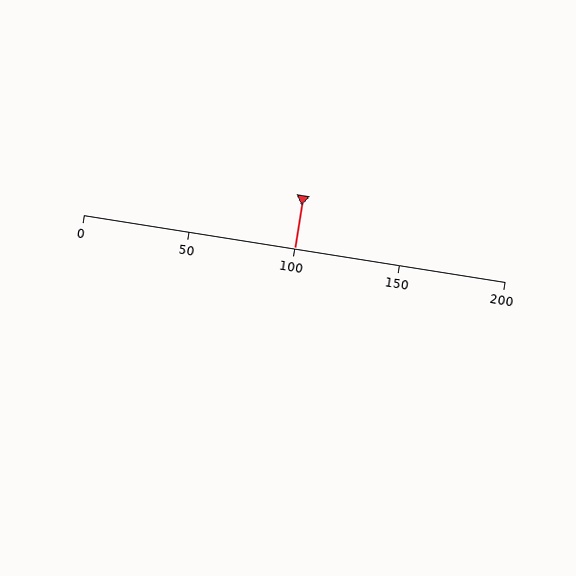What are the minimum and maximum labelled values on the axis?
The axis runs from 0 to 200.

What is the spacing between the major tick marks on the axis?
The major ticks are spaced 50 apart.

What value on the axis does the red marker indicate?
The marker indicates approximately 100.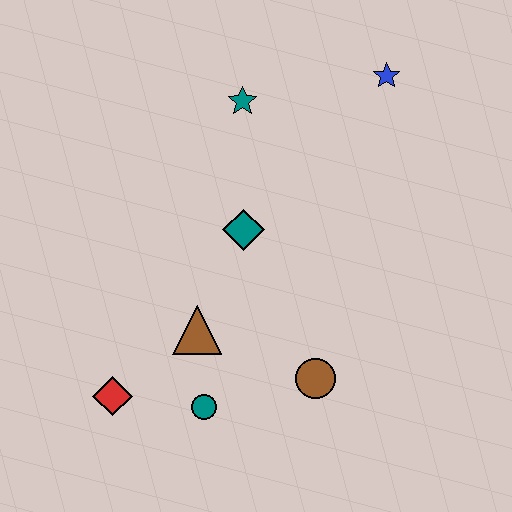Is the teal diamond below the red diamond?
No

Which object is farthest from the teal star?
The red diamond is farthest from the teal star.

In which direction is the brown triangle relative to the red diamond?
The brown triangle is to the right of the red diamond.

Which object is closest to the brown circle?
The teal circle is closest to the brown circle.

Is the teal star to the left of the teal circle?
No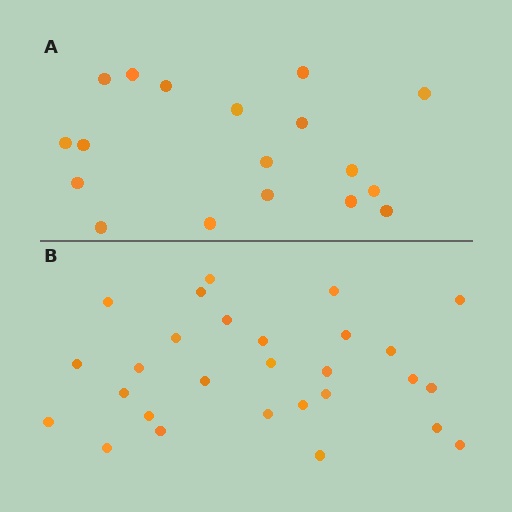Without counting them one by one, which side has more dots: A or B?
Region B (the bottom region) has more dots.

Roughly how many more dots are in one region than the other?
Region B has roughly 10 or so more dots than region A.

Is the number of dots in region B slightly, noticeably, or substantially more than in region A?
Region B has substantially more. The ratio is roughly 1.6 to 1.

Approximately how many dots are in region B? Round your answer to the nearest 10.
About 30 dots. (The exact count is 28, which rounds to 30.)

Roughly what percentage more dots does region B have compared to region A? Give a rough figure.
About 55% more.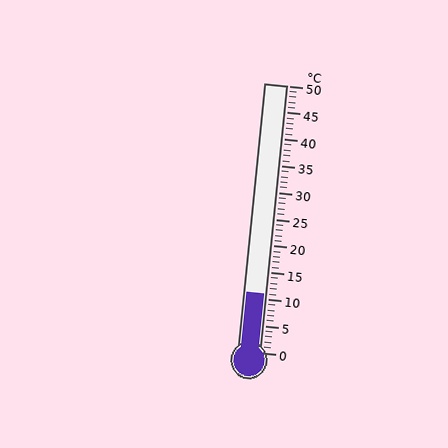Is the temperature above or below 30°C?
The temperature is below 30°C.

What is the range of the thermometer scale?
The thermometer scale ranges from 0°C to 50°C.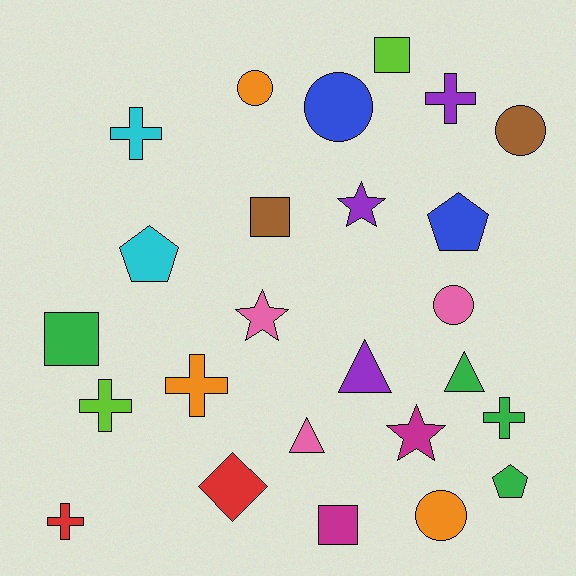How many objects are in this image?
There are 25 objects.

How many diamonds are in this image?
There is 1 diamond.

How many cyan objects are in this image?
There are 2 cyan objects.